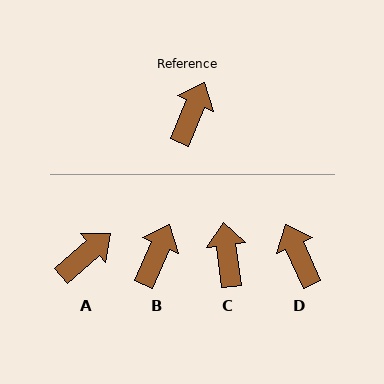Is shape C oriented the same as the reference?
No, it is off by about 30 degrees.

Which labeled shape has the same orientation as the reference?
B.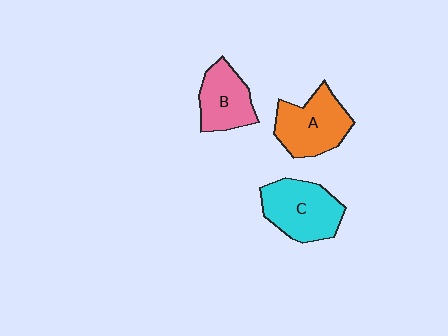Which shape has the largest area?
Shape C (cyan).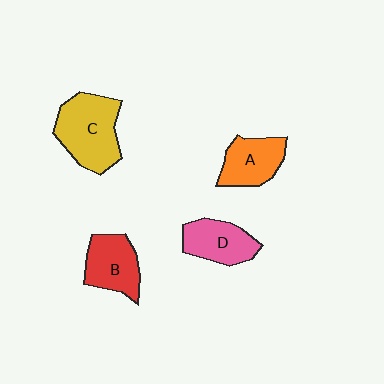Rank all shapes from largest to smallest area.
From largest to smallest: C (yellow), B (red), A (orange), D (pink).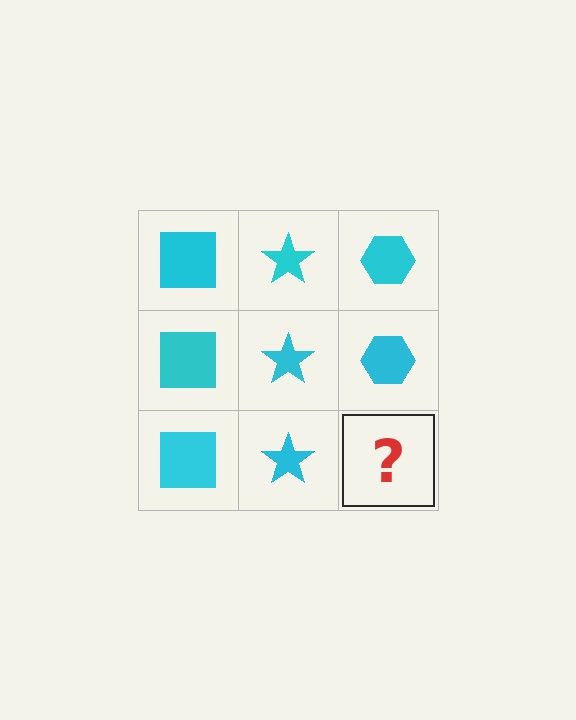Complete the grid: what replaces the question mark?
The question mark should be replaced with a cyan hexagon.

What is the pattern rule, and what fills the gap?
The rule is that each column has a consistent shape. The gap should be filled with a cyan hexagon.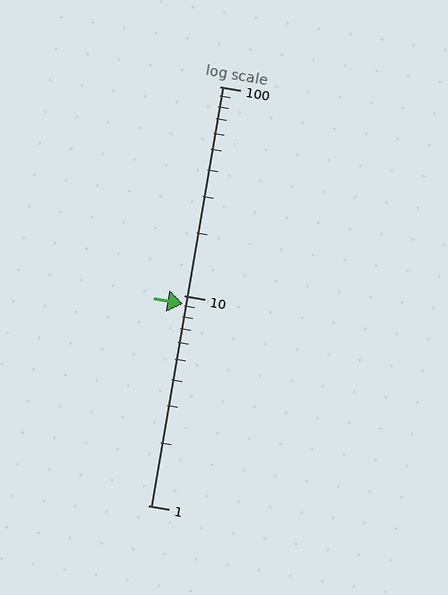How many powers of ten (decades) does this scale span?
The scale spans 2 decades, from 1 to 100.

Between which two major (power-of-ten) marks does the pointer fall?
The pointer is between 1 and 10.